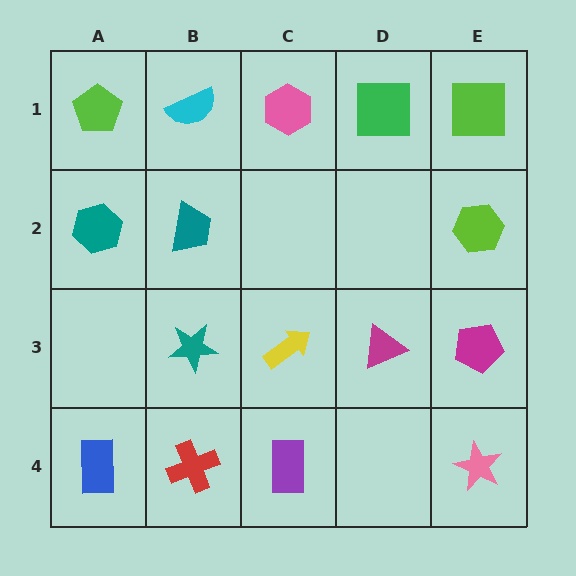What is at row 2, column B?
A teal trapezoid.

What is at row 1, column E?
A lime square.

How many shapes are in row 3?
4 shapes.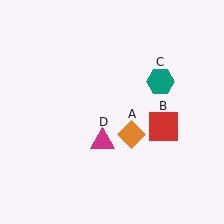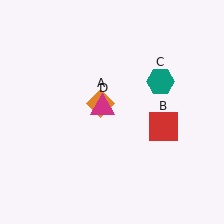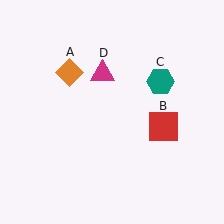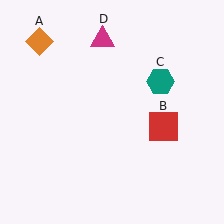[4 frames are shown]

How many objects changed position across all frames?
2 objects changed position: orange diamond (object A), magenta triangle (object D).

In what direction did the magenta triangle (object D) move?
The magenta triangle (object D) moved up.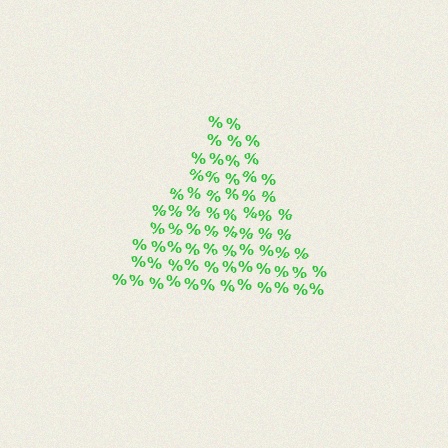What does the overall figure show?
The overall figure shows a triangle.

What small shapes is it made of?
It is made of small percent signs.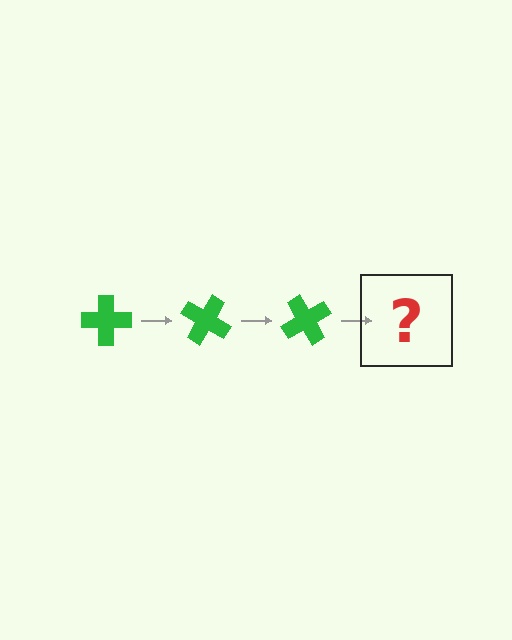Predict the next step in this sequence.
The next step is a green cross rotated 90 degrees.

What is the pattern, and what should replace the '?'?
The pattern is that the cross rotates 30 degrees each step. The '?' should be a green cross rotated 90 degrees.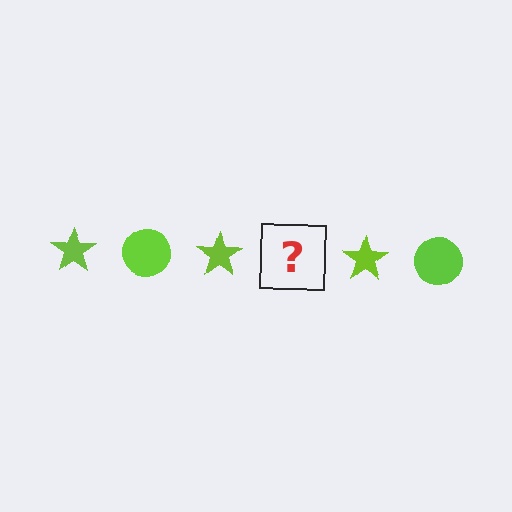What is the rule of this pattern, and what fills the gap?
The rule is that the pattern cycles through star, circle shapes in lime. The gap should be filled with a lime circle.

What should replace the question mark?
The question mark should be replaced with a lime circle.